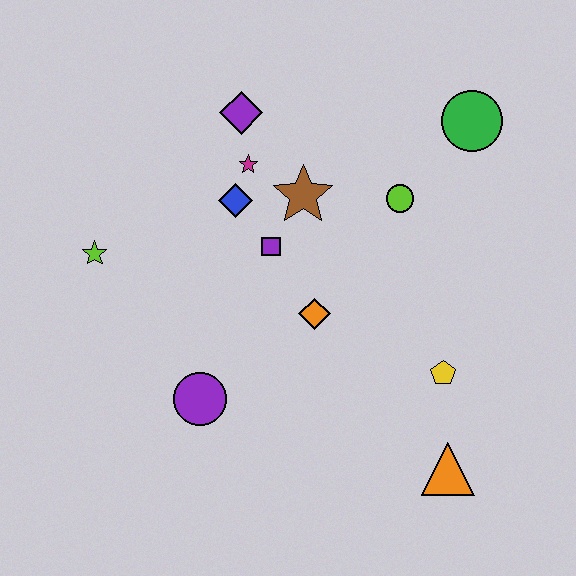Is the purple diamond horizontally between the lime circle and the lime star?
Yes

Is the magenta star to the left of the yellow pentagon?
Yes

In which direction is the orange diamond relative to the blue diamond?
The orange diamond is below the blue diamond.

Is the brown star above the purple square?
Yes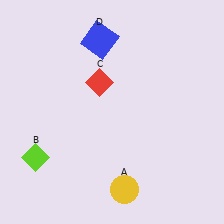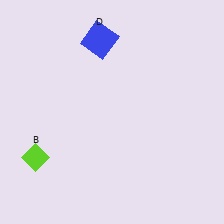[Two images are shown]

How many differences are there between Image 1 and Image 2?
There are 2 differences between the two images.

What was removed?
The yellow circle (A), the red diamond (C) were removed in Image 2.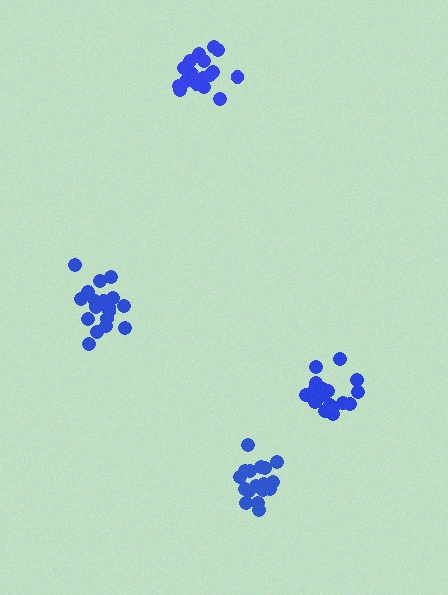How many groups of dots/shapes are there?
There are 4 groups.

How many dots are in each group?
Group 1: 19 dots, Group 2: 17 dots, Group 3: 18 dots, Group 4: 21 dots (75 total).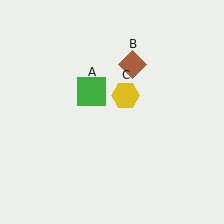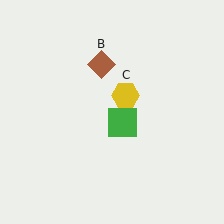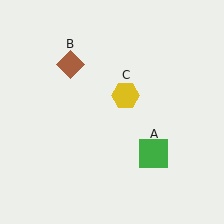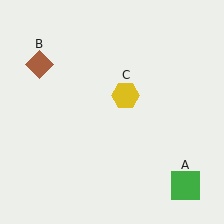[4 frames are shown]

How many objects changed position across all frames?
2 objects changed position: green square (object A), brown diamond (object B).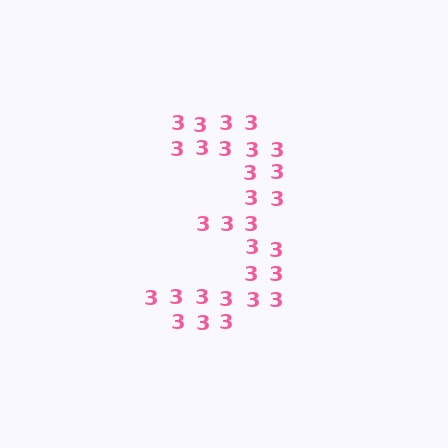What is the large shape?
The large shape is the digit 3.